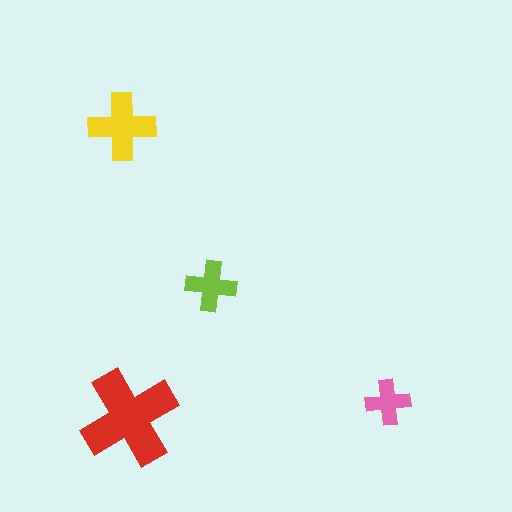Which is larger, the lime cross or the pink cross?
The lime one.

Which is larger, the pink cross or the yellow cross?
The yellow one.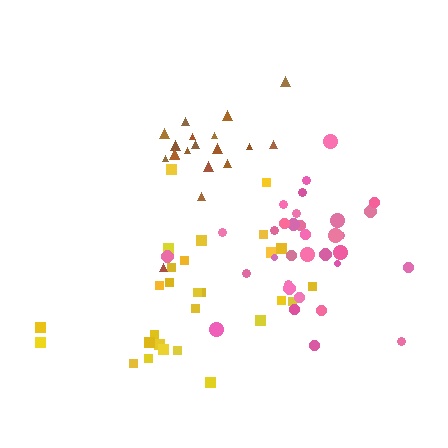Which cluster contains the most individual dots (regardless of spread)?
Pink (33).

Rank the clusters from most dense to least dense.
pink, brown, yellow.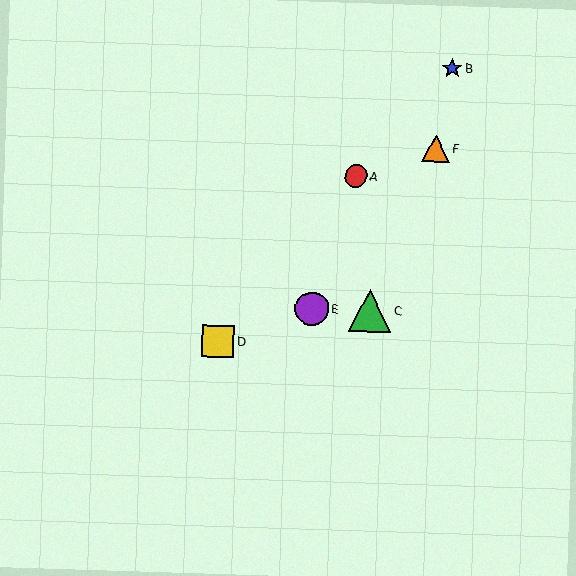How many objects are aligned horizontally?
2 objects (C, E) are aligned horizontally.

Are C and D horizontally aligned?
No, C is at y≈310 and D is at y≈341.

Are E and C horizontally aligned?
Yes, both are at y≈309.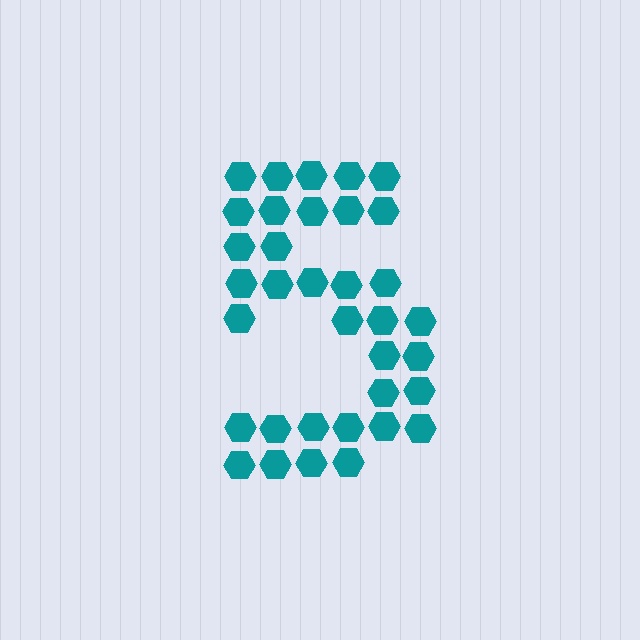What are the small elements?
The small elements are hexagons.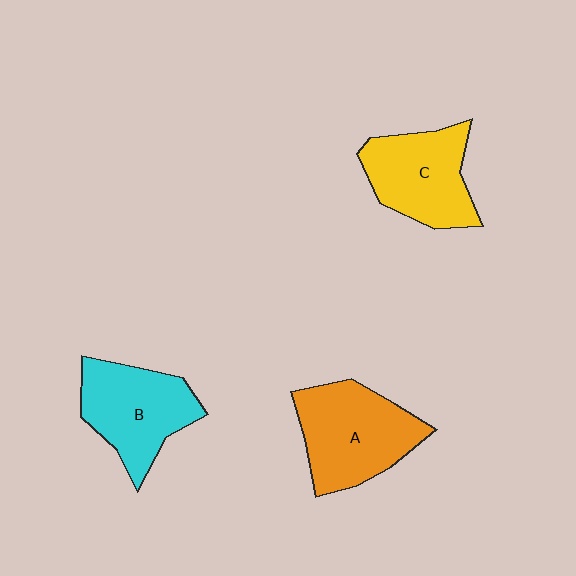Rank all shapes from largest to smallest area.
From largest to smallest: A (orange), B (cyan), C (yellow).